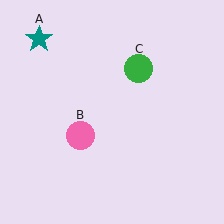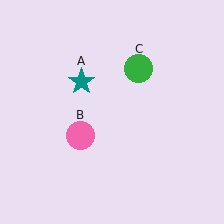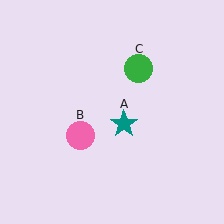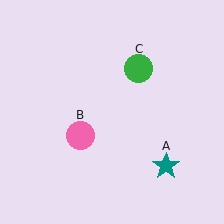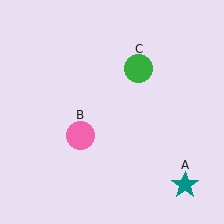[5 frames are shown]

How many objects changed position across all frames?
1 object changed position: teal star (object A).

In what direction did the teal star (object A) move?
The teal star (object A) moved down and to the right.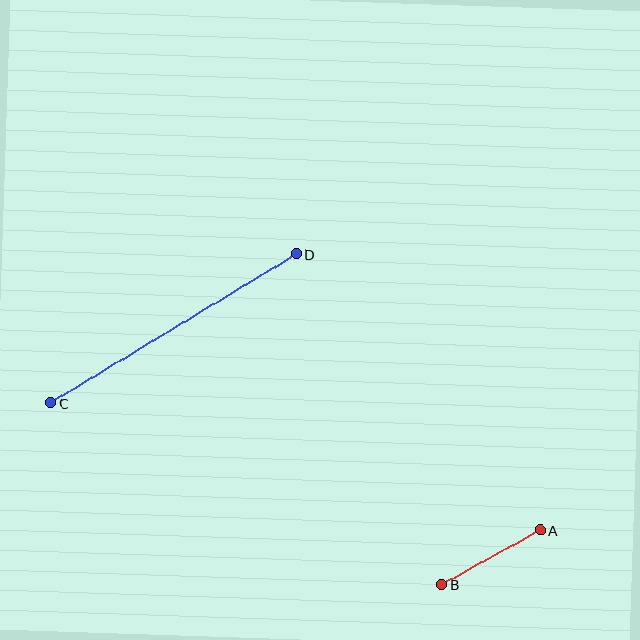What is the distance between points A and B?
The distance is approximately 112 pixels.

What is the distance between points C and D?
The distance is approximately 287 pixels.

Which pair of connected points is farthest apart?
Points C and D are farthest apart.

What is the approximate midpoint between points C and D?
The midpoint is at approximately (173, 328) pixels.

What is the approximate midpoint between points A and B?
The midpoint is at approximately (491, 557) pixels.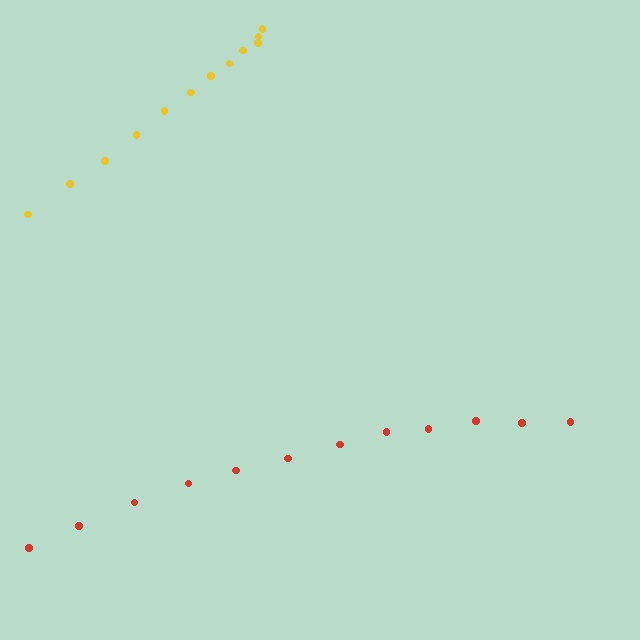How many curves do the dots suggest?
There are 2 distinct paths.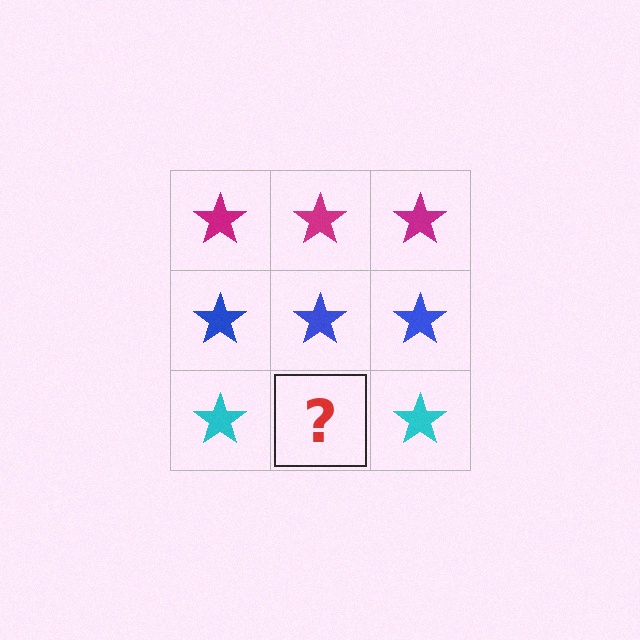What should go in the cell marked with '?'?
The missing cell should contain a cyan star.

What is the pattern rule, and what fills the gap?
The rule is that each row has a consistent color. The gap should be filled with a cyan star.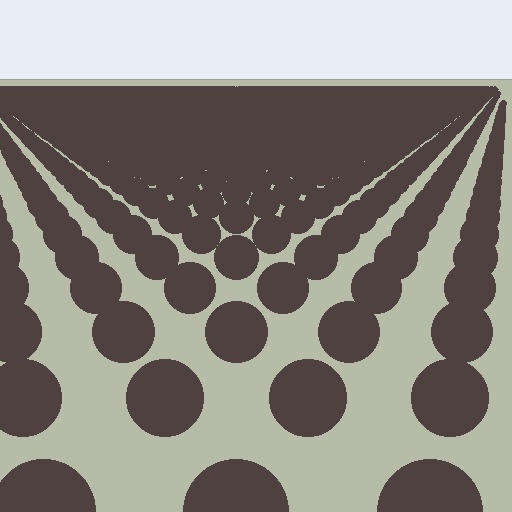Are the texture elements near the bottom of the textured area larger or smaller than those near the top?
Larger. Near the bottom, elements are closer to the viewer and appear at a bigger on-screen size.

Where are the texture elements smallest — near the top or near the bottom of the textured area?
Near the top.